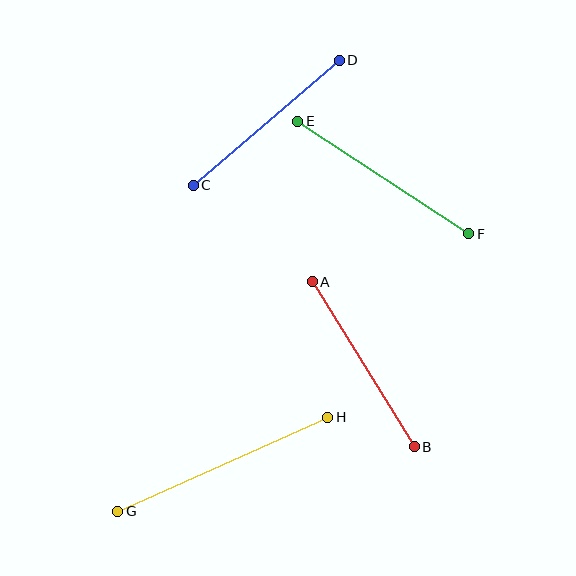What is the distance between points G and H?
The distance is approximately 231 pixels.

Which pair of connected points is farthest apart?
Points G and H are farthest apart.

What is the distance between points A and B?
The distance is approximately 194 pixels.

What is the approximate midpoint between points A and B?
The midpoint is at approximately (363, 364) pixels.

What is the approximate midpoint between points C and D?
The midpoint is at approximately (266, 123) pixels.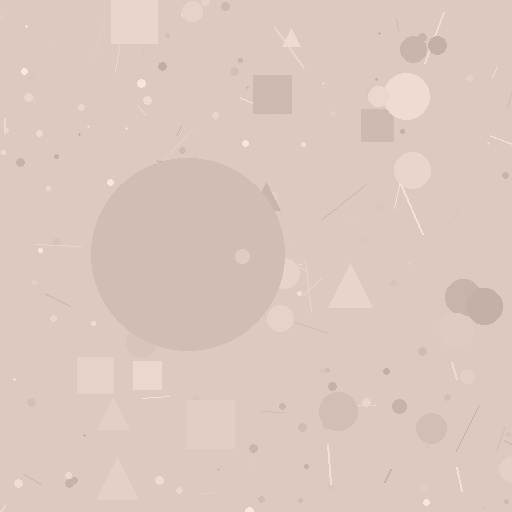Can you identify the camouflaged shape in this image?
The camouflaged shape is a circle.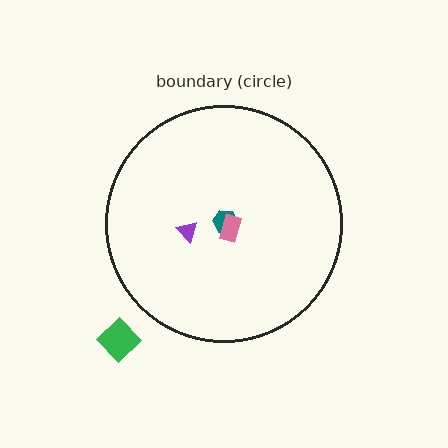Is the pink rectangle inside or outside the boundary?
Inside.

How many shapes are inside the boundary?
3 inside, 1 outside.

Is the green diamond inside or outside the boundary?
Outside.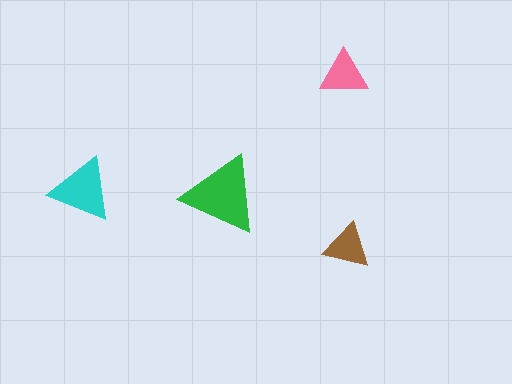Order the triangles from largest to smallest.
the green one, the cyan one, the pink one, the brown one.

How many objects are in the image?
There are 4 objects in the image.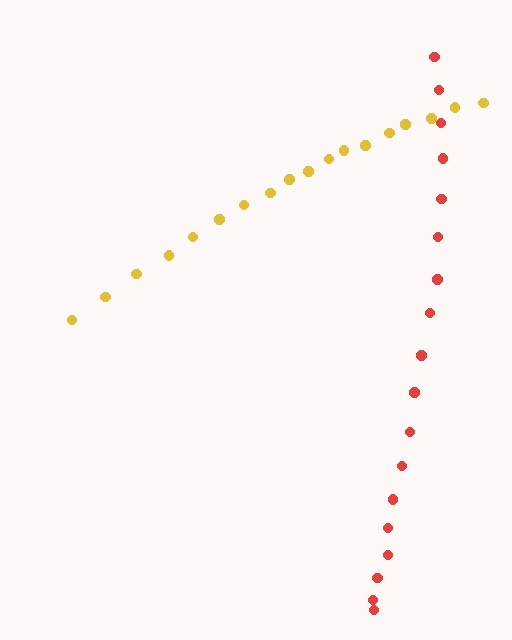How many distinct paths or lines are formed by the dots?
There are 2 distinct paths.